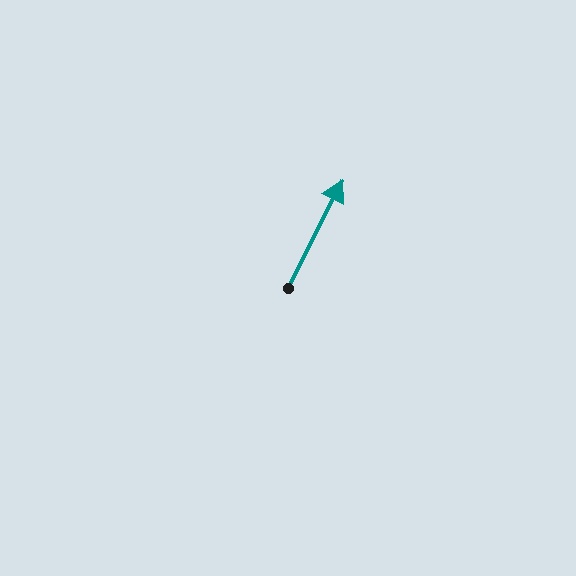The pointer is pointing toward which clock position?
Roughly 1 o'clock.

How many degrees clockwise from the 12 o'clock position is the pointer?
Approximately 27 degrees.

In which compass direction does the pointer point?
Northeast.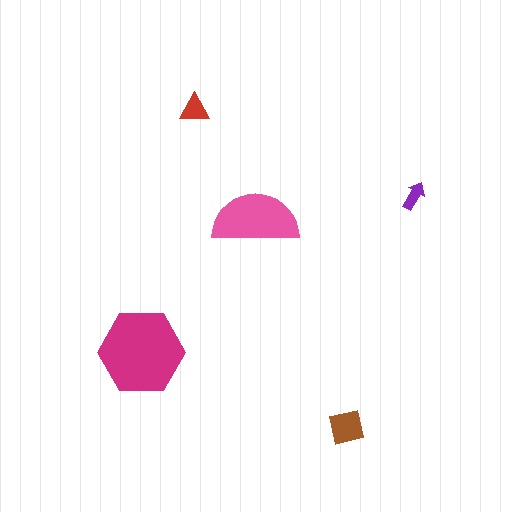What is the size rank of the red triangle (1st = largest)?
4th.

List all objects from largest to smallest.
The magenta hexagon, the pink semicircle, the brown square, the red triangle, the purple arrow.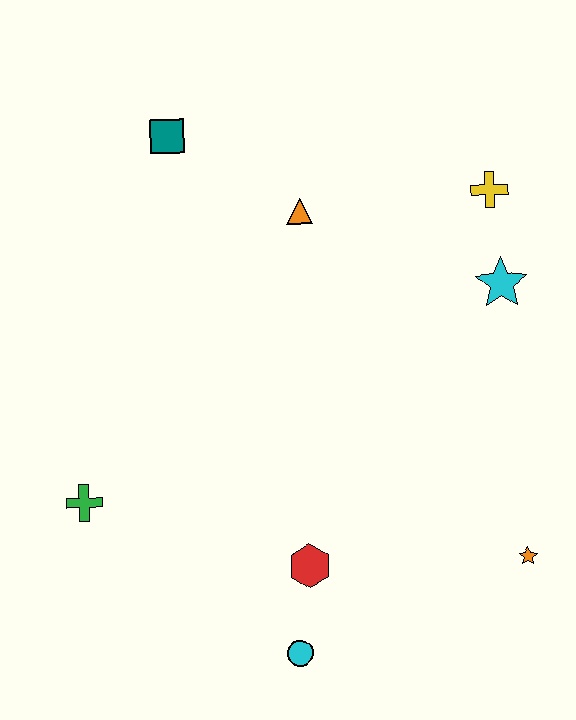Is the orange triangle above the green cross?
Yes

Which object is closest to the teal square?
The orange triangle is closest to the teal square.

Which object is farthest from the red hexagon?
The teal square is farthest from the red hexagon.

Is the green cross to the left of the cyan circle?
Yes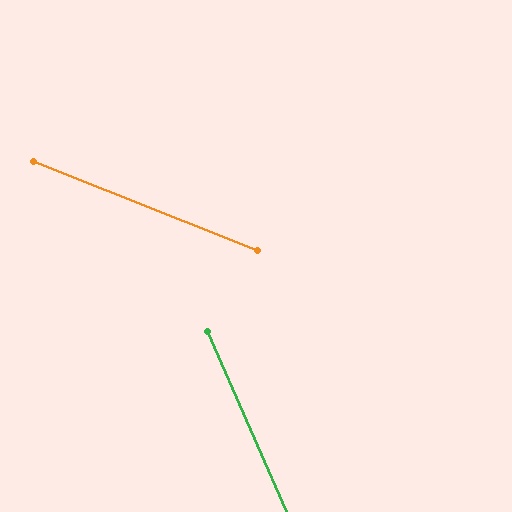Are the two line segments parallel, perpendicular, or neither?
Neither parallel nor perpendicular — they differ by about 45°.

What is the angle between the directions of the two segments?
Approximately 45 degrees.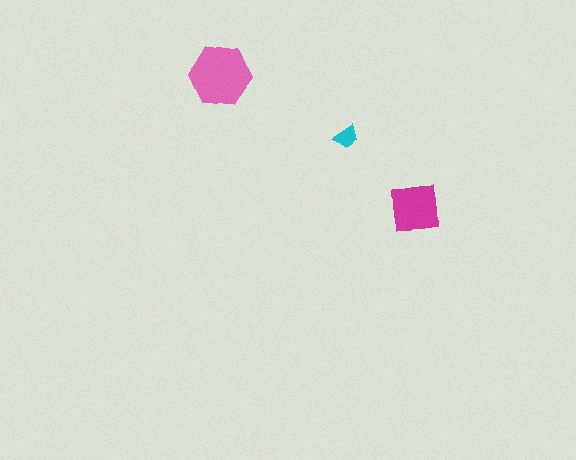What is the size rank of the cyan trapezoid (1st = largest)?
3rd.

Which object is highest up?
The pink hexagon is topmost.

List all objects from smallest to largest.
The cyan trapezoid, the magenta square, the pink hexagon.